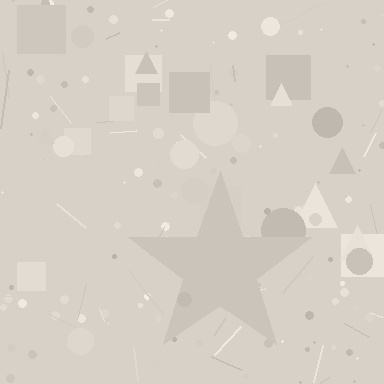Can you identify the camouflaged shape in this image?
The camouflaged shape is a star.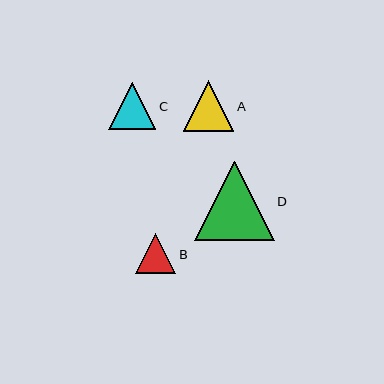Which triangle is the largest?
Triangle D is the largest with a size of approximately 80 pixels.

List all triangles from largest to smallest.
From largest to smallest: D, A, C, B.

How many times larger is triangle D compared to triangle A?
Triangle D is approximately 1.6 times the size of triangle A.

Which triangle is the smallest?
Triangle B is the smallest with a size of approximately 40 pixels.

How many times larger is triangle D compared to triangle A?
Triangle D is approximately 1.6 times the size of triangle A.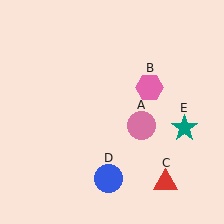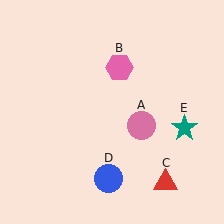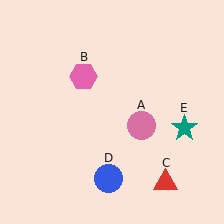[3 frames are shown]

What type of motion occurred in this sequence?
The pink hexagon (object B) rotated counterclockwise around the center of the scene.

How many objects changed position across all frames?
1 object changed position: pink hexagon (object B).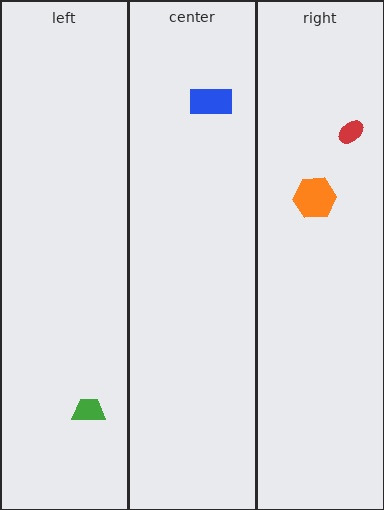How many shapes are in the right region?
2.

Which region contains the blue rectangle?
The center region.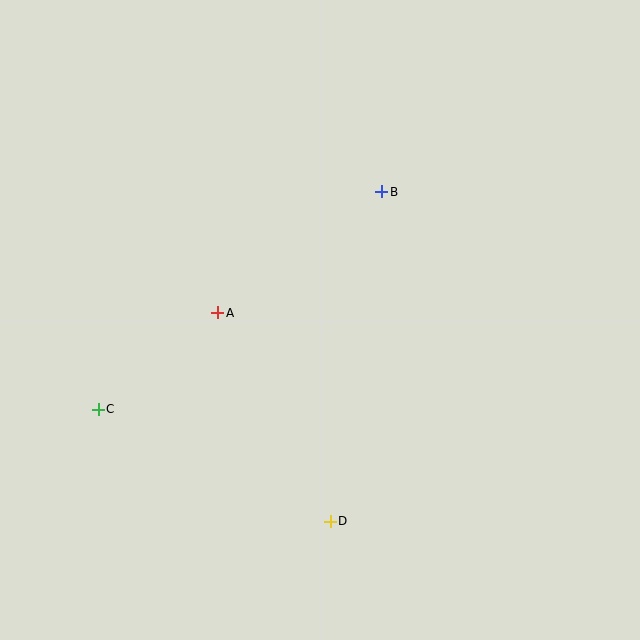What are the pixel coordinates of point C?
Point C is at (98, 409).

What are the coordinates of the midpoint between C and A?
The midpoint between C and A is at (158, 361).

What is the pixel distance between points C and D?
The distance between C and D is 258 pixels.